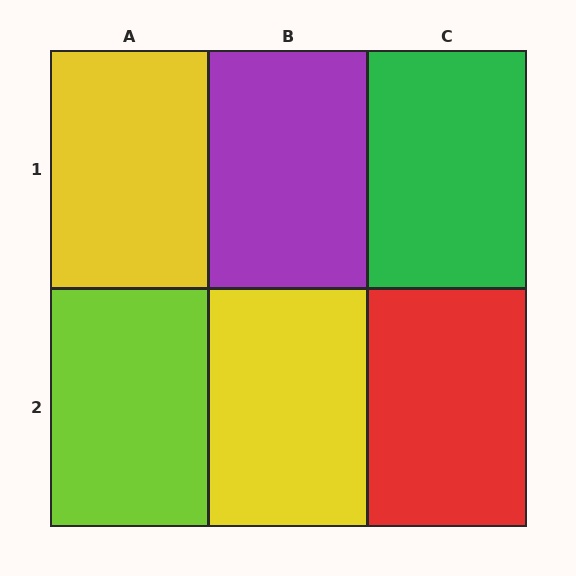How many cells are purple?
1 cell is purple.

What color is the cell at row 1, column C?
Green.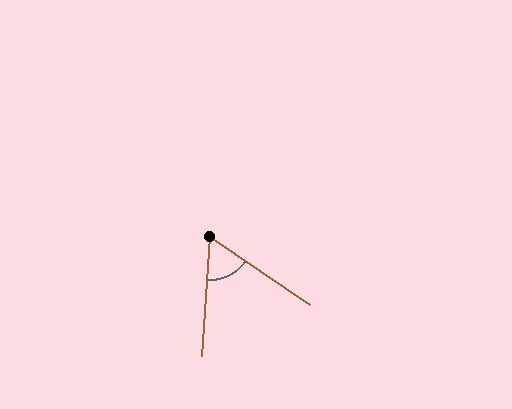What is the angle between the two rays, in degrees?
Approximately 60 degrees.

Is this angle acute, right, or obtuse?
It is acute.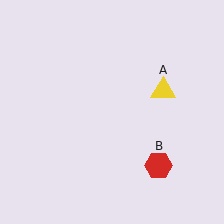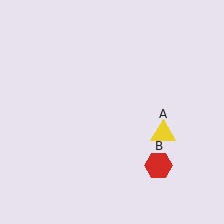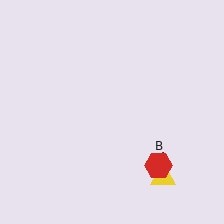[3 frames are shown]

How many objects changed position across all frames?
1 object changed position: yellow triangle (object A).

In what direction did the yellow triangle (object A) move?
The yellow triangle (object A) moved down.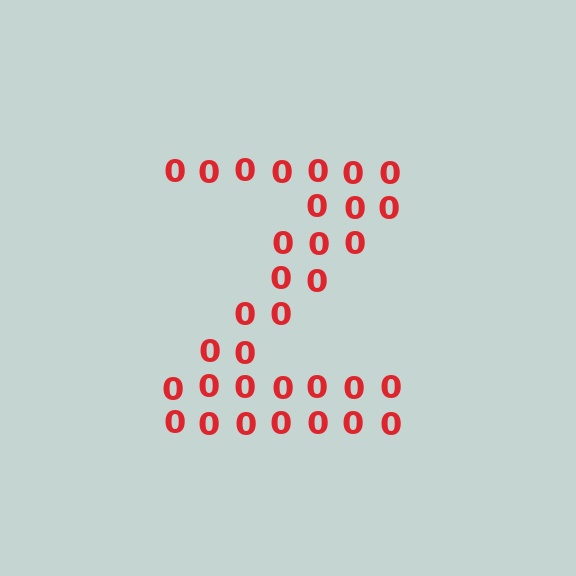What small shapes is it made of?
It is made of small digit 0's.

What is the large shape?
The large shape is the letter Z.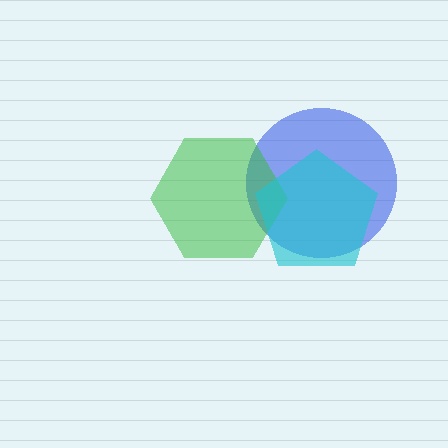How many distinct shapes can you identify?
There are 3 distinct shapes: a blue circle, a green hexagon, a cyan pentagon.